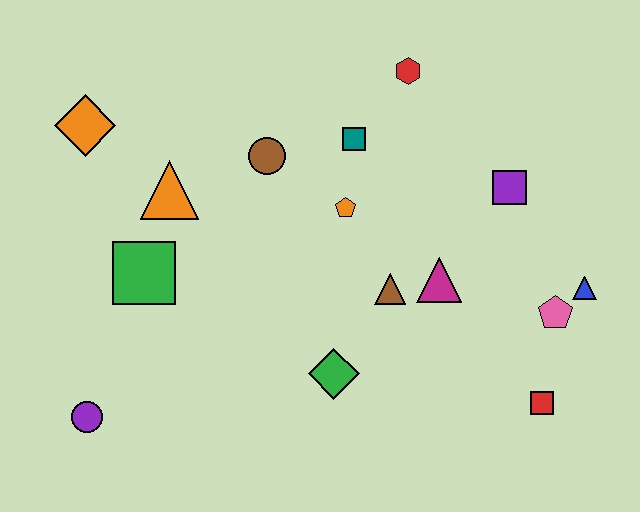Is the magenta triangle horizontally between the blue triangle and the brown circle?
Yes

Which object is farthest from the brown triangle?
The orange diamond is farthest from the brown triangle.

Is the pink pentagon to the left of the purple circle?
No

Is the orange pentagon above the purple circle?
Yes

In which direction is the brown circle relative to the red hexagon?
The brown circle is to the left of the red hexagon.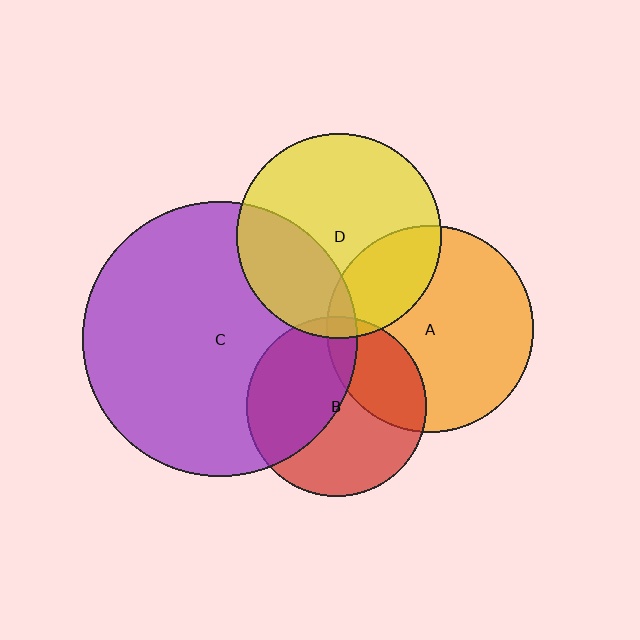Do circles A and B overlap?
Yes.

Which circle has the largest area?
Circle C (purple).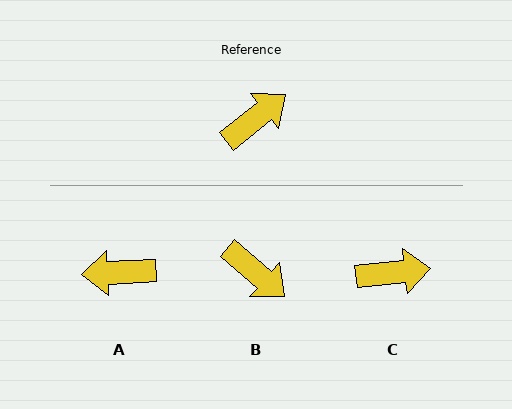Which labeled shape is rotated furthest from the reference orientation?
A, about 144 degrees away.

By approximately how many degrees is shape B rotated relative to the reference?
Approximately 79 degrees clockwise.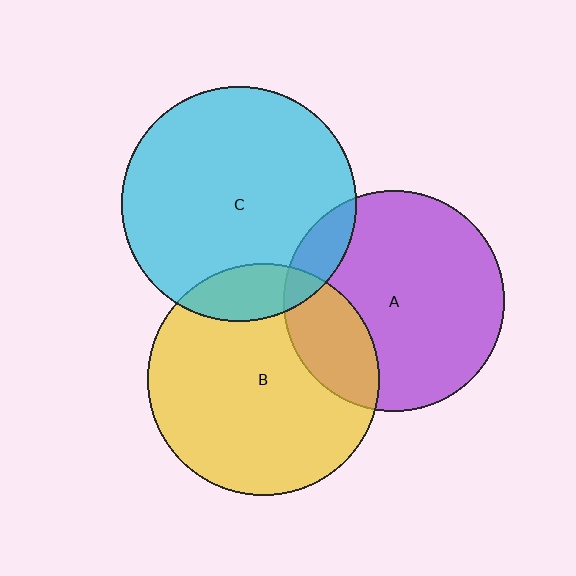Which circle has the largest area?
Circle C (cyan).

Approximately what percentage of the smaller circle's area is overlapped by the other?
Approximately 10%.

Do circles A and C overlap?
Yes.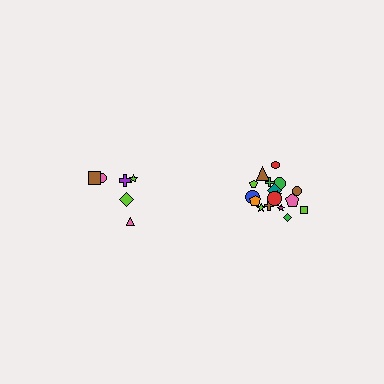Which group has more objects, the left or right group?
The right group.